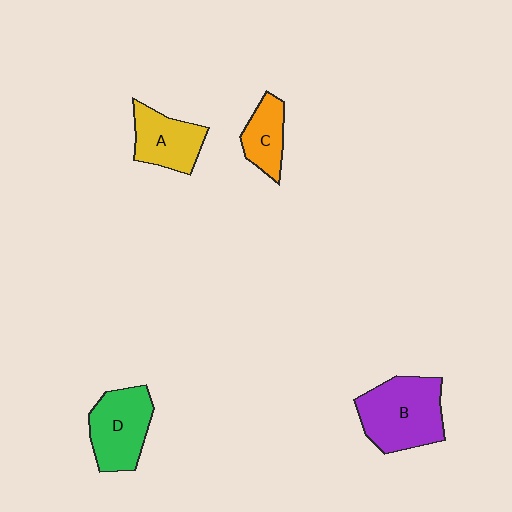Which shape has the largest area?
Shape B (purple).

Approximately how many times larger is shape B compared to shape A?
Approximately 1.5 times.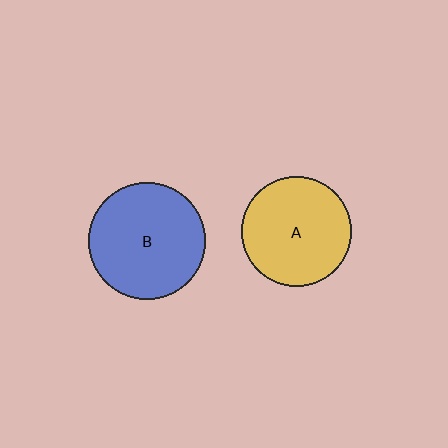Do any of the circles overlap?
No, none of the circles overlap.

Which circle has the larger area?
Circle B (blue).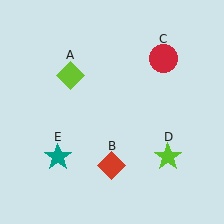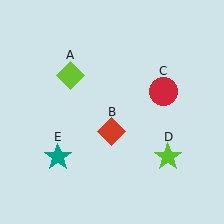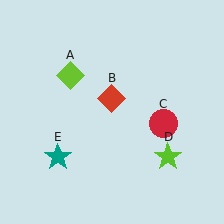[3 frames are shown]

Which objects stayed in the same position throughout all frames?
Lime diamond (object A) and lime star (object D) and teal star (object E) remained stationary.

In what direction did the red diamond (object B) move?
The red diamond (object B) moved up.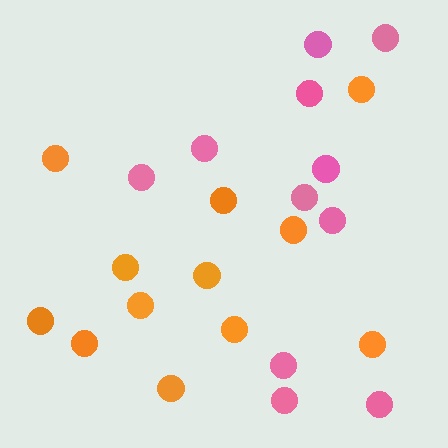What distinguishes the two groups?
There are 2 groups: one group of pink circles (11) and one group of orange circles (12).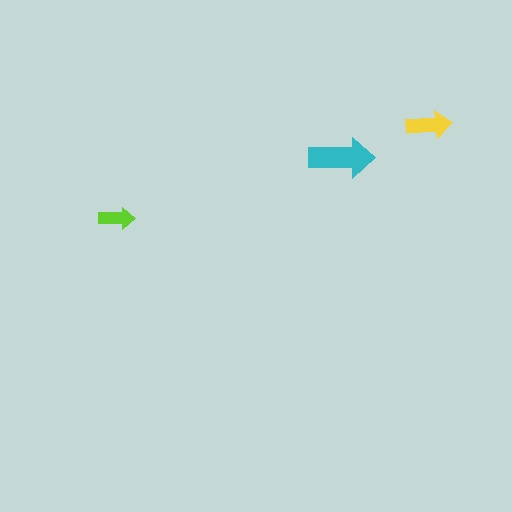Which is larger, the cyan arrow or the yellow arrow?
The cyan one.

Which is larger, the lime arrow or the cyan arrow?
The cyan one.